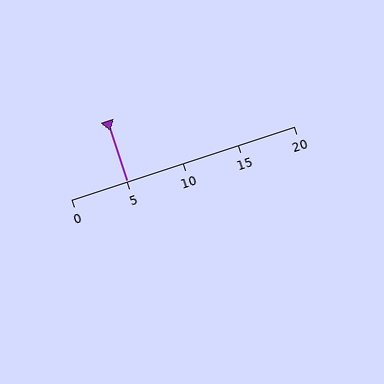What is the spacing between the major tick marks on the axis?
The major ticks are spaced 5 apart.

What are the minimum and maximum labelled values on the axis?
The axis runs from 0 to 20.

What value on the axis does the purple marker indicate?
The marker indicates approximately 5.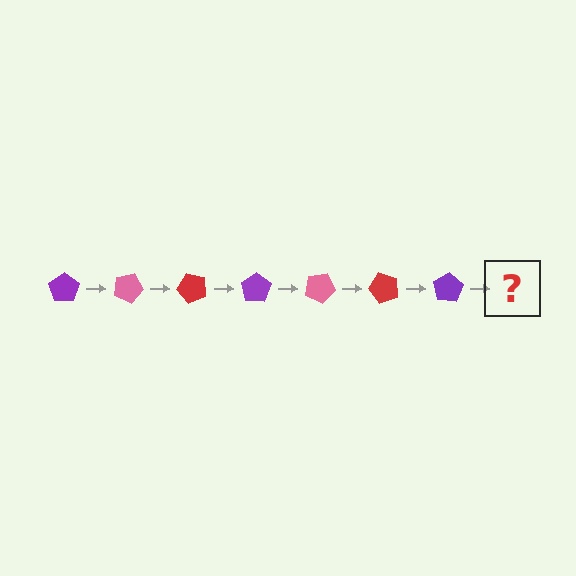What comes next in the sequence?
The next element should be a pink pentagon, rotated 175 degrees from the start.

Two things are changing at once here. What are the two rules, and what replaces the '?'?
The two rules are that it rotates 25 degrees each step and the color cycles through purple, pink, and red. The '?' should be a pink pentagon, rotated 175 degrees from the start.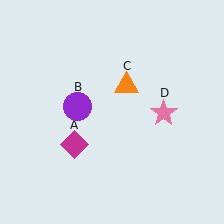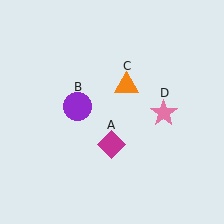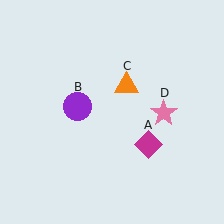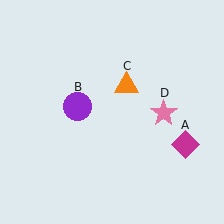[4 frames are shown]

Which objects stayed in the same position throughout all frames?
Purple circle (object B) and orange triangle (object C) and pink star (object D) remained stationary.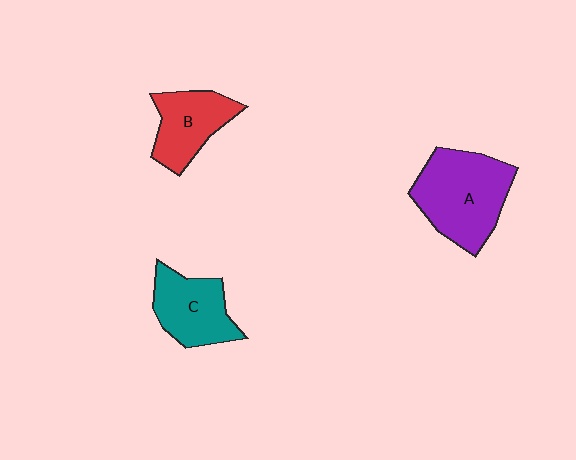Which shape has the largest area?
Shape A (purple).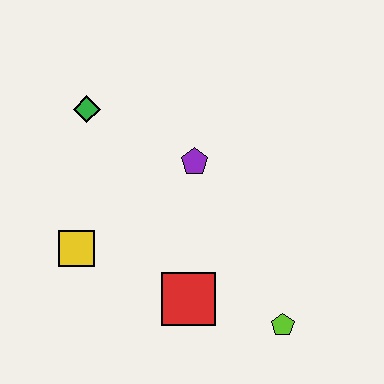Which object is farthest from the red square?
The green diamond is farthest from the red square.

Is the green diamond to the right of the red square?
No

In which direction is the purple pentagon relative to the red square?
The purple pentagon is above the red square.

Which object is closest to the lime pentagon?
The red square is closest to the lime pentagon.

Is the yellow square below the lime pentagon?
No